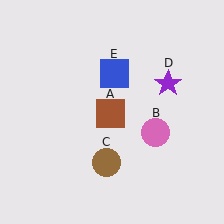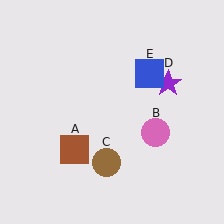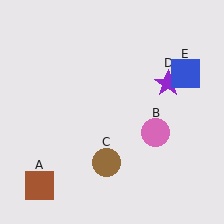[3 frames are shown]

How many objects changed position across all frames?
2 objects changed position: brown square (object A), blue square (object E).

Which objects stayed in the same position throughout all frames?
Pink circle (object B) and brown circle (object C) and purple star (object D) remained stationary.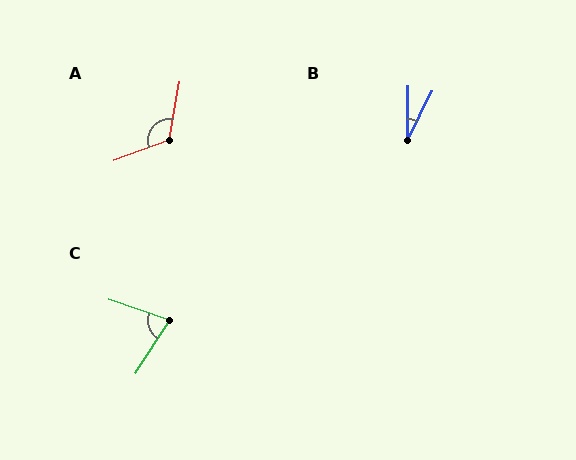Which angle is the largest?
A, at approximately 121 degrees.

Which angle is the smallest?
B, at approximately 26 degrees.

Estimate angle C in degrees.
Approximately 76 degrees.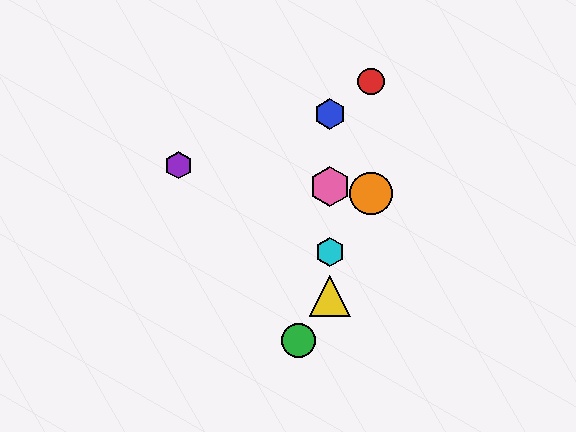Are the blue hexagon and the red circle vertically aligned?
No, the blue hexagon is at x≈330 and the red circle is at x≈371.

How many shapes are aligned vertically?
4 shapes (the blue hexagon, the yellow triangle, the cyan hexagon, the pink hexagon) are aligned vertically.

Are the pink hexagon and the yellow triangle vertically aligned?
Yes, both are at x≈330.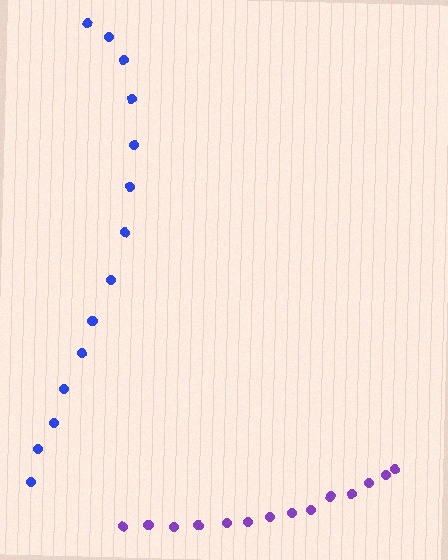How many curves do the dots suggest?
There are 2 distinct paths.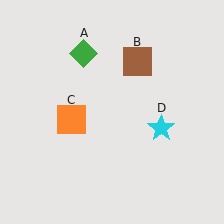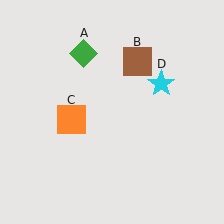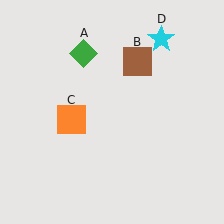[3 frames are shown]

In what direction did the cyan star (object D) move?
The cyan star (object D) moved up.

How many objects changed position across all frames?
1 object changed position: cyan star (object D).